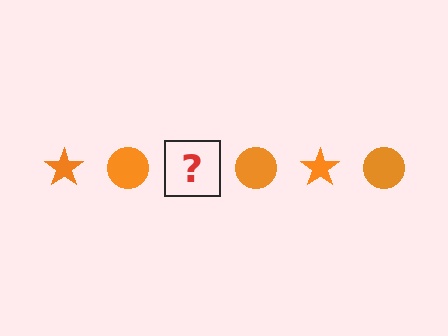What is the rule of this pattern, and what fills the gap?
The rule is that the pattern cycles through star, circle shapes in orange. The gap should be filled with an orange star.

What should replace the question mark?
The question mark should be replaced with an orange star.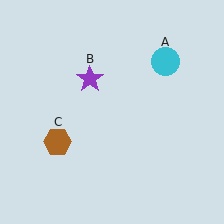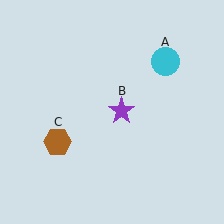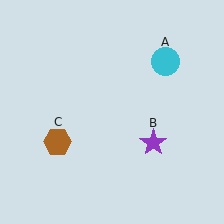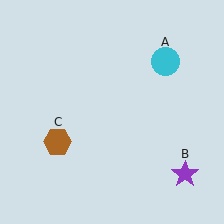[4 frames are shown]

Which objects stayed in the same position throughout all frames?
Cyan circle (object A) and brown hexagon (object C) remained stationary.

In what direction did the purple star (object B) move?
The purple star (object B) moved down and to the right.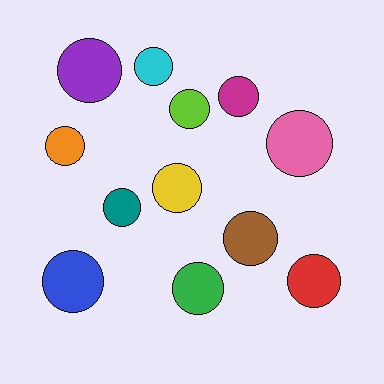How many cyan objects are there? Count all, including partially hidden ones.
There is 1 cyan object.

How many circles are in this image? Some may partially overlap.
There are 12 circles.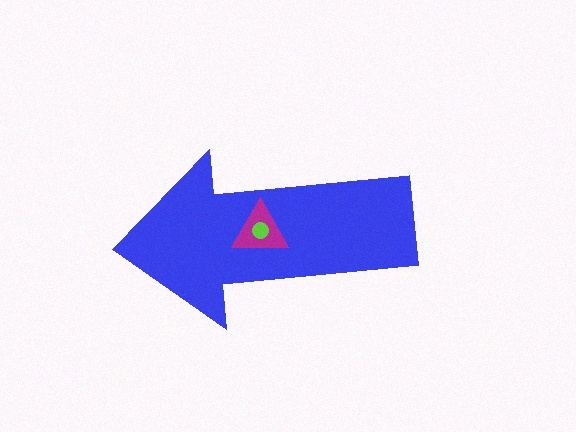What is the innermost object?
The lime circle.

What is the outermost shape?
The blue arrow.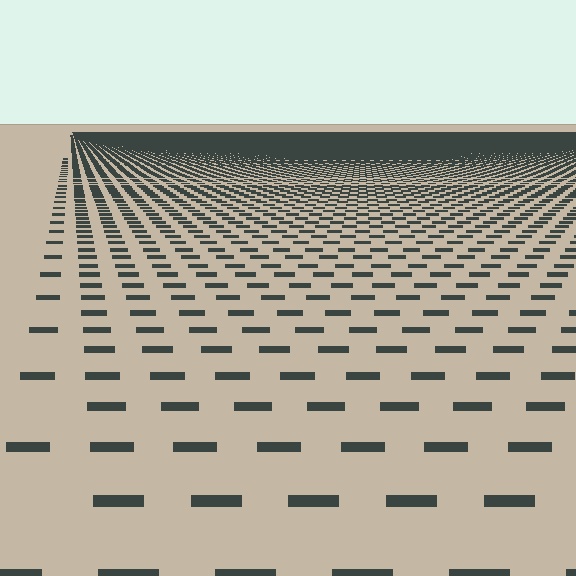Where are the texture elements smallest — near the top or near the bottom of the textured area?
Near the top.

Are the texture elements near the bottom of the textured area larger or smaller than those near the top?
Larger. Near the bottom, elements are closer to the viewer and appear at a bigger on-screen size.